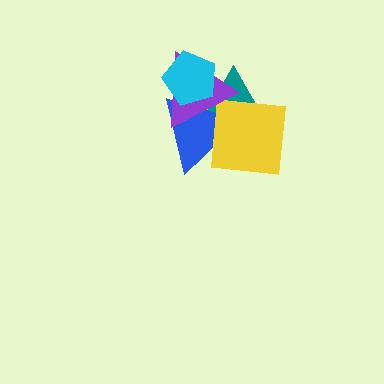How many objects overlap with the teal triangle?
4 objects overlap with the teal triangle.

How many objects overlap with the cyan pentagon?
3 objects overlap with the cyan pentagon.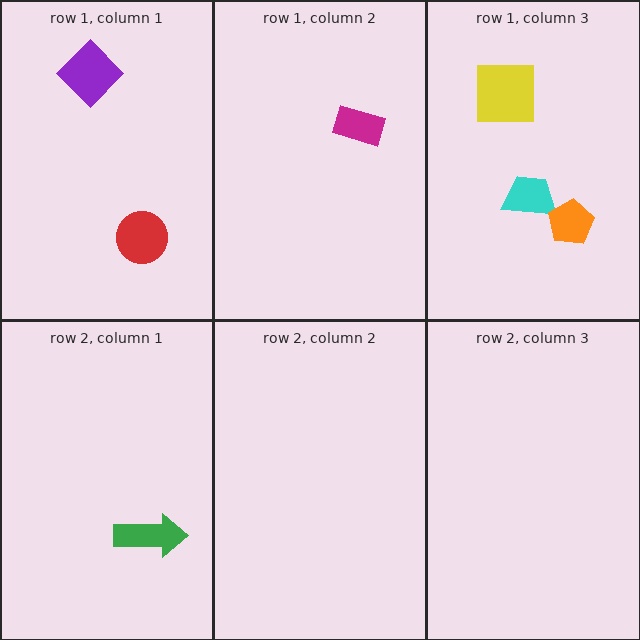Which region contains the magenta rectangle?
The row 1, column 2 region.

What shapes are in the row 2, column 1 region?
The green arrow.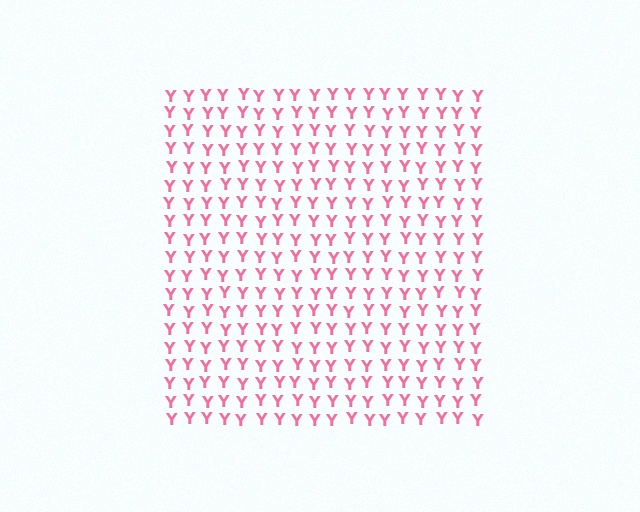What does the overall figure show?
The overall figure shows a square.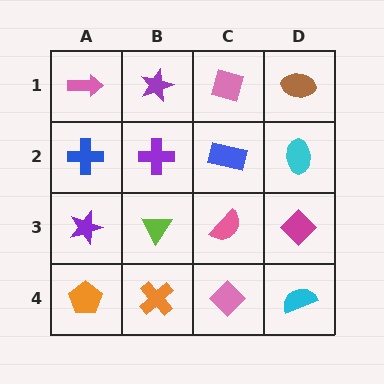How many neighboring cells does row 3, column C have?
4.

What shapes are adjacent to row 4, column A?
A purple star (row 3, column A), an orange cross (row 4, column B).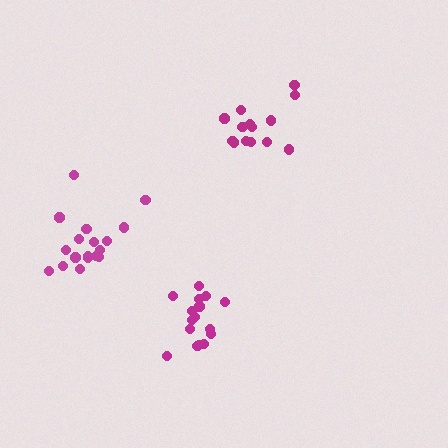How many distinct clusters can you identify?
There are 3 distinct clusters.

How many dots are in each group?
Group 1: 14 dots, Group 2: 16 dots, Group 3: 18 dots (48 total).